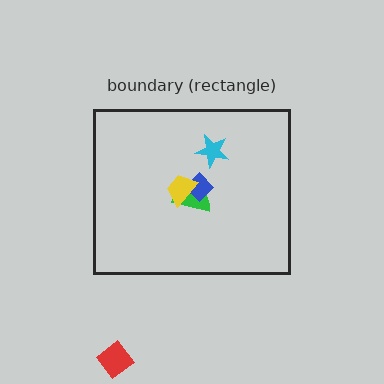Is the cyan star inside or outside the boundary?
Inside.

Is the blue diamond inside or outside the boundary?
Inside.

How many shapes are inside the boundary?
4 inside, 1 outside.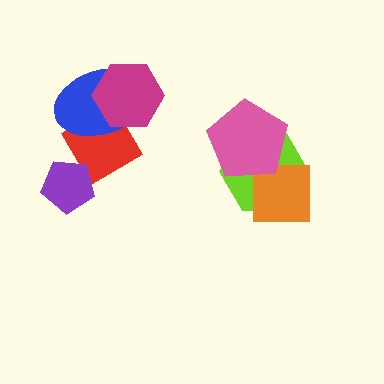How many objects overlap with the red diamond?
2 objects overlap with the red diamond.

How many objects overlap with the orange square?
2 objects overlap with the orange square.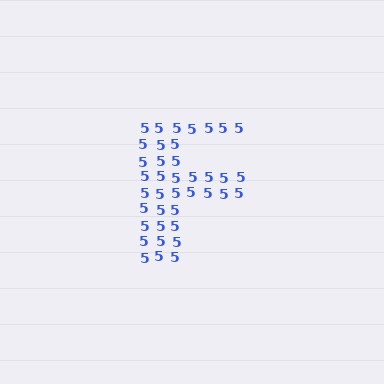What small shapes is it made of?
It is made of small digit 5's.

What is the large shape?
The large shape is the letter F.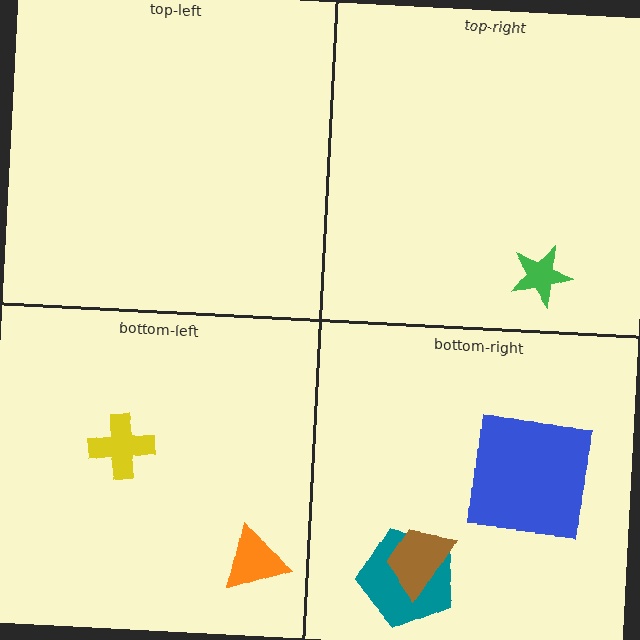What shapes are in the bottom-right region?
The teal pentagon, the blue square, the brown trapezoid.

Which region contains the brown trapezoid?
The bottom-right region.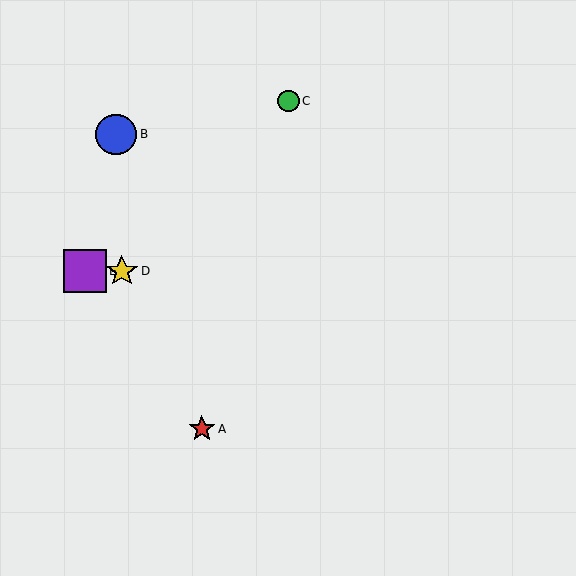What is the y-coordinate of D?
Object D is at y≈271.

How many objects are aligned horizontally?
2 objects (D, E) are aligned horizontally.